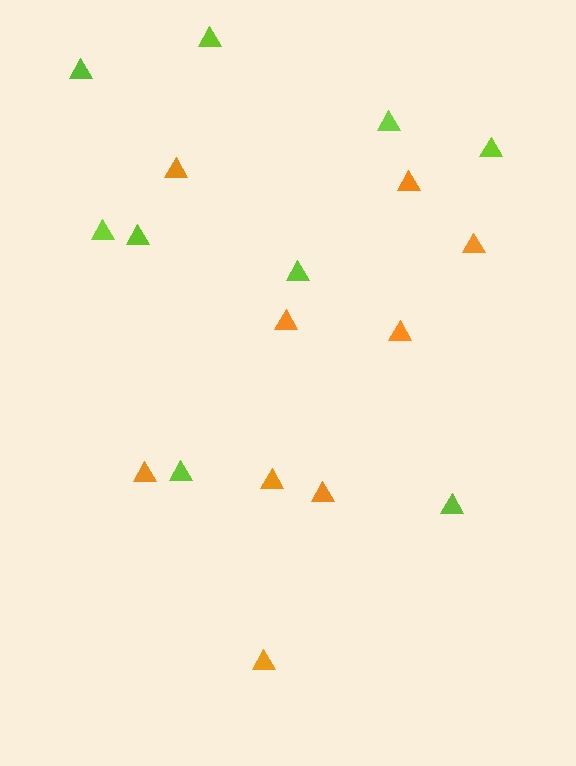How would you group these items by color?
There are 2 groups: one group of lime triangles (9) and one group of orange triangles (9).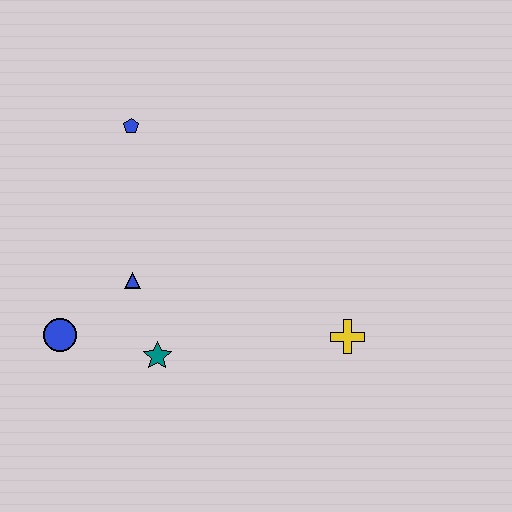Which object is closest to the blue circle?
The blue triangle is closest to the blue circle.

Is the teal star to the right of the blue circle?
Yes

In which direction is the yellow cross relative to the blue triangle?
The yellow cross is to the right of the blue triangle.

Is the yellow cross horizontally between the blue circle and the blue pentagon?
No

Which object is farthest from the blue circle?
The yellow cross is farthest from the blue circle.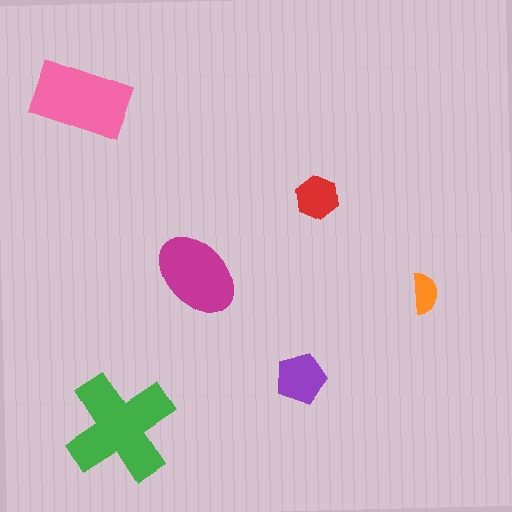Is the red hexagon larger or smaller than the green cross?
Smaller.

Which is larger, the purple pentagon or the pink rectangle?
The pink rectangle.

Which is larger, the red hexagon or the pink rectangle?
The pink rectangle.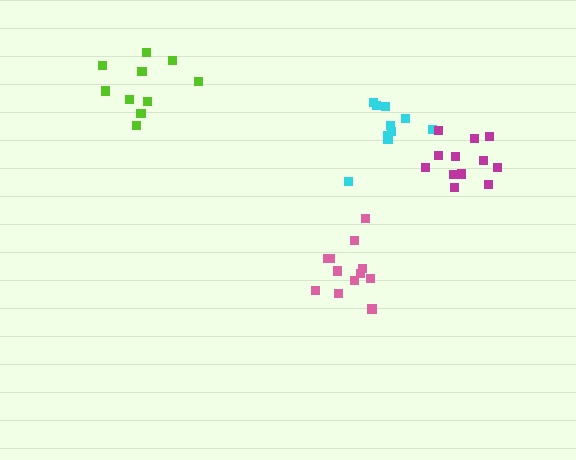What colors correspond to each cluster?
The clusters are colored: cyan, magenta, lime, pink.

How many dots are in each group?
Group 1: 10 dots, Group 2: 12 dots, Group 3: 10 dots, Group 4: 12 dots (44 total).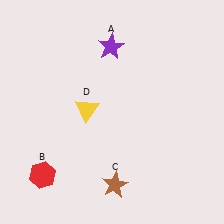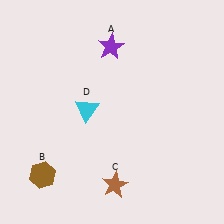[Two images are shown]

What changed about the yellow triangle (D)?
In Image 1, D is yellow. In Image 2, it changed to cyan.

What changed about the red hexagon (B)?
In Image 1, B is red. In Image 2, it changed to brown.